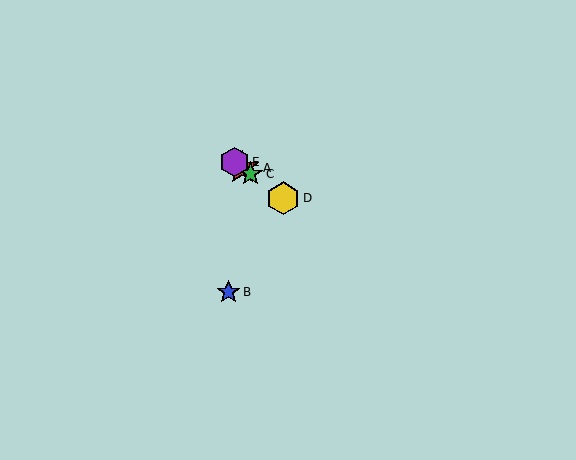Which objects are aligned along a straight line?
Objects A, C, D, E are aligned along a straight line.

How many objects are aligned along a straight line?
4 objects (A, C, D, E) are aligned along a straight line.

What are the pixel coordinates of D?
Object D is at (283, 198).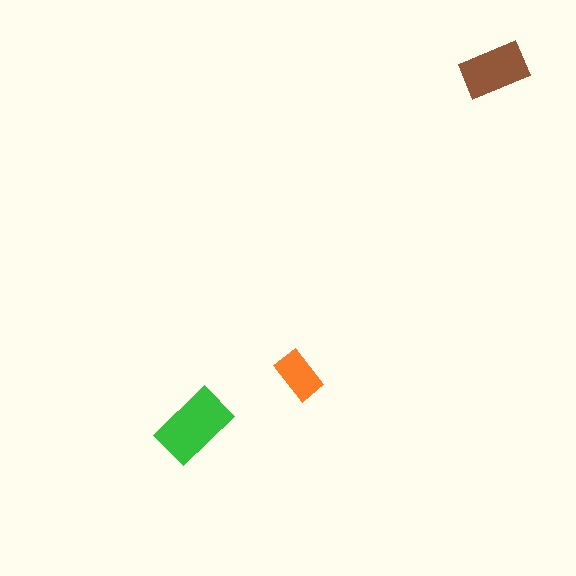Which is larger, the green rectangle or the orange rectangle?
The green one.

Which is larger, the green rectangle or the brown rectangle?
The green one.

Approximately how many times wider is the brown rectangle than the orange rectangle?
About 1.5 times wider.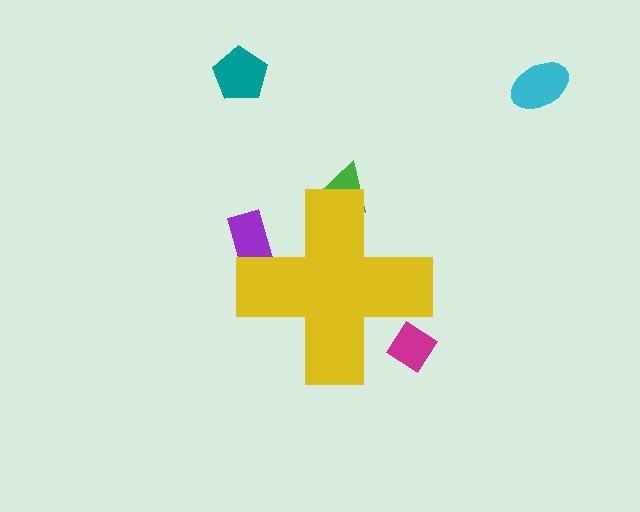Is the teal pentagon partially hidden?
No, the teal pentagon is fully visible.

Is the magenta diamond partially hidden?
Yes, the magenta diamond is partially hidden behind the yellow cross.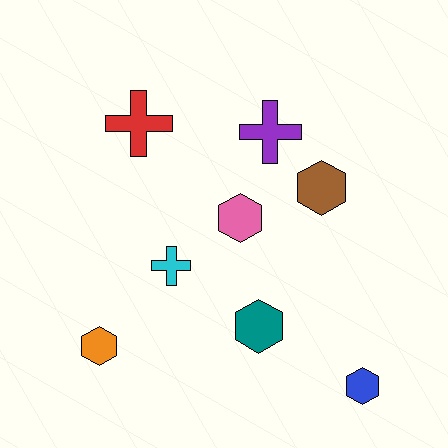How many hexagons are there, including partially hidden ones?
There are 5 hexagons.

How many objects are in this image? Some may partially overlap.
There are 8 objects.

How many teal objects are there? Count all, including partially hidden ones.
There is 1 teal object.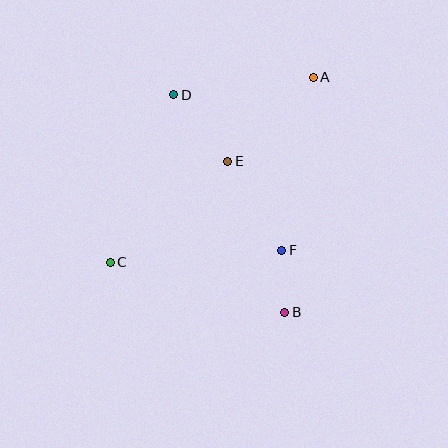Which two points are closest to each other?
Points B and F are closest to each other.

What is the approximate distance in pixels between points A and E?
The distance between A and E is approximately 120 pixels.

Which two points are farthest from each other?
Points A and C are farthest from each other.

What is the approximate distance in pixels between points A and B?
The distance between A and B is approximately 237 pixels.